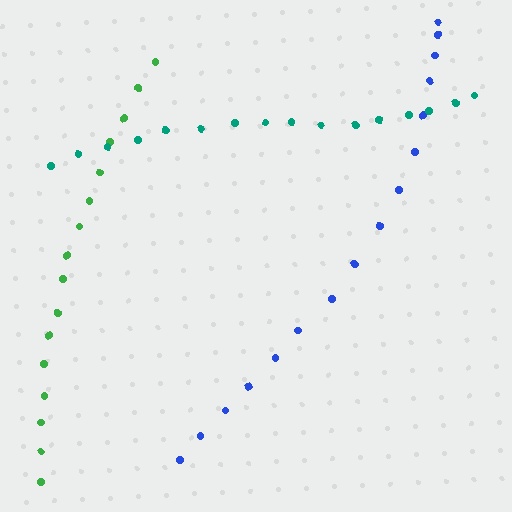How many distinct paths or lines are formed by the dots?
There are 3 distinct paths.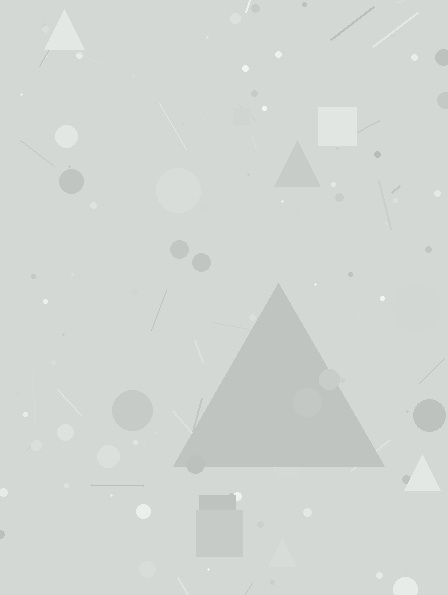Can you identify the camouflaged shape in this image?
The camouflaged shape is a triangle.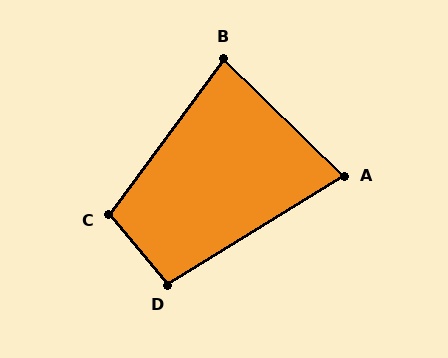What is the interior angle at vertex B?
Approximately 82 degrees (acute).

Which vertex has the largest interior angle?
C, at approximately 104 degrees.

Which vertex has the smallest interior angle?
A, at approximately 76 degrees.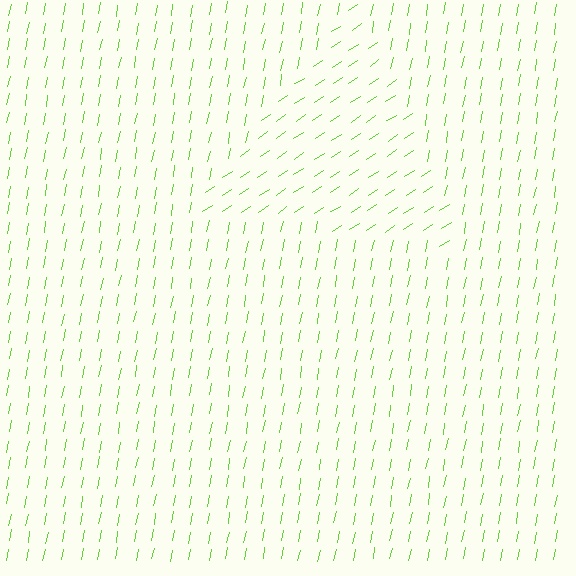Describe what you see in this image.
The image is filled with small lime line segments. A triangle region in the image has lines oriented differently from the surrounding lines, creating a visible texture boundary.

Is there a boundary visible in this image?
Yes, there is a texture boundary formed by a change in line orientation.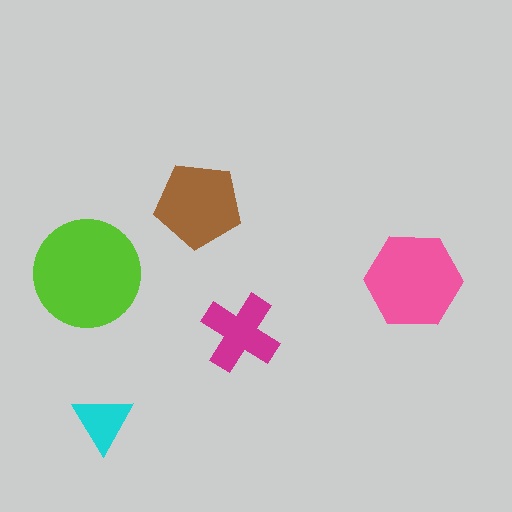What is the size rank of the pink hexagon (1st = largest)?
2nd.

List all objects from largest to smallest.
The lime circle, the pink hexagon, the brown pentagon, the magenta cross, the cyan triangle.